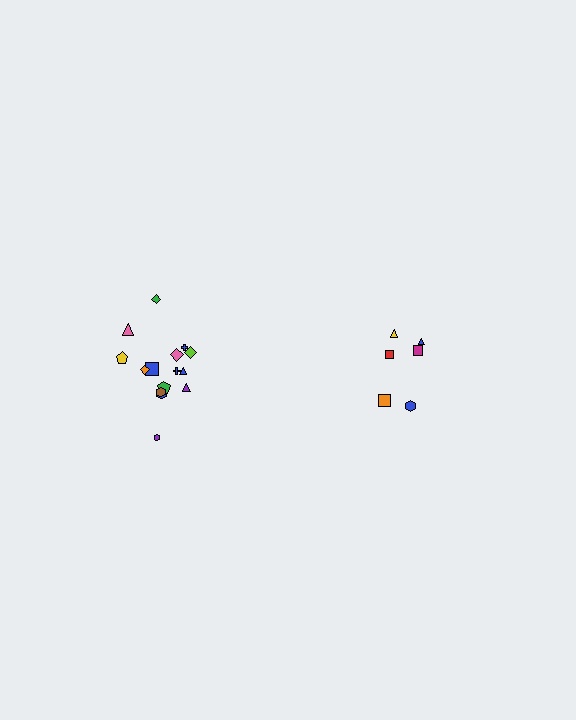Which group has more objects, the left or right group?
The left group.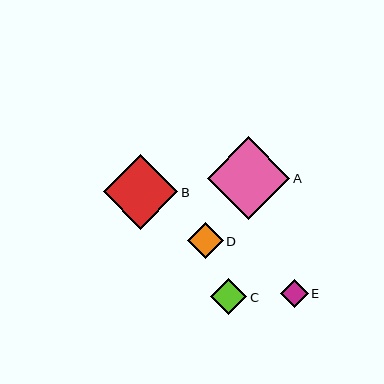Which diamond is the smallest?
Diamond E is the smallest with a size of approximately 28 pixels.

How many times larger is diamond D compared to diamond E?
Diamond D is approximately 1.3 times the size of diamond E.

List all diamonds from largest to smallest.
From largest to smallest: A, B, C, D, E.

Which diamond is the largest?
Diamond A is the largest with a size of approximately 82 pixels.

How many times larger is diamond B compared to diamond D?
Diamond B is approximately 2.1 times the size of diamond D.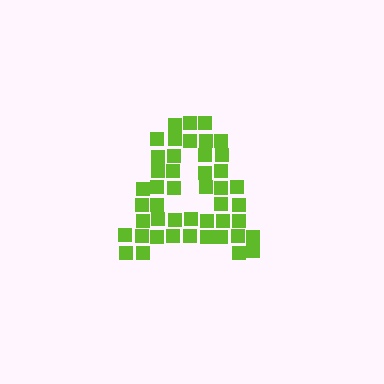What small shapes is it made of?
It is made of small squares.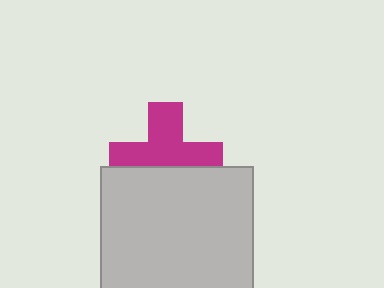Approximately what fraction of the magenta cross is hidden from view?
Roughly 40% of the magenta cross is hidden behind the light gray square.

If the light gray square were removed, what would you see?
You would see the complete magenta cross.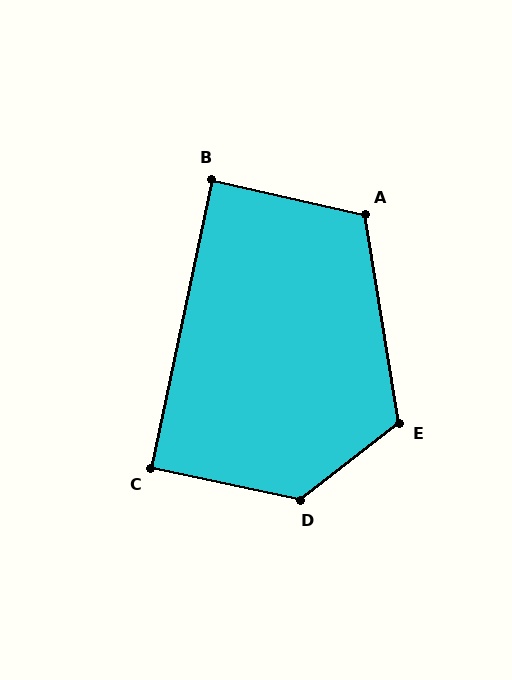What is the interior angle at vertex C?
Approximately 90 degrees (approximately right).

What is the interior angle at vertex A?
Approximately 112 degrees (obtuse).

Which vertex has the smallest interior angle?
B, at approximately 89 degrees.